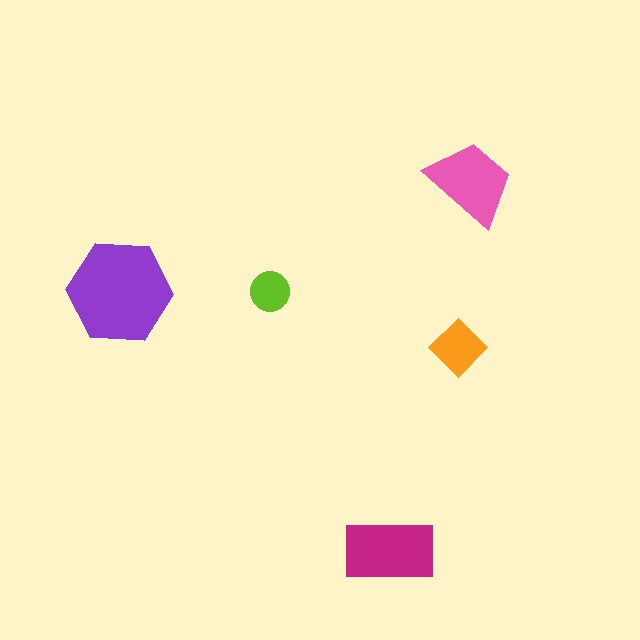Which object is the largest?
The purple hexagon.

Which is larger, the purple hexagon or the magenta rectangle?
The purple hexagon.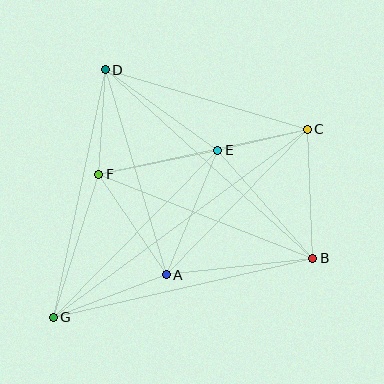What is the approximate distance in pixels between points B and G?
The distance between B and G is approximately 266 pixels.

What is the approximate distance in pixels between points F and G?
The distance between F and G is approximately 150 pixels.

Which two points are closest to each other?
Points C and E are closest to each other.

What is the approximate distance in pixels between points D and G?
The distance between D and G is approximately 253 pixels.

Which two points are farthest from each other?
Points C and G are farthest from each other.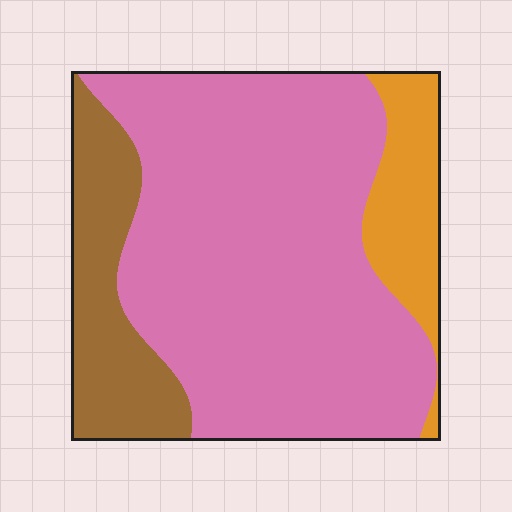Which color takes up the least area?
Orange, at roughly 10%.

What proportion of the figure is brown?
Brown covers about 20% of the figure.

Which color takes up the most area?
Pink, at roughly 70%.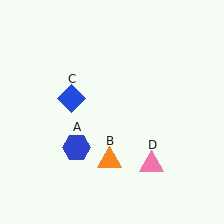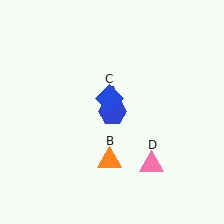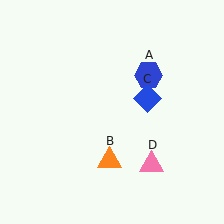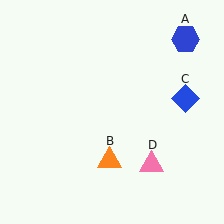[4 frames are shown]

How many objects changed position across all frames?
2 objects changed position: blue hexagon (object A), blue diamond (object C).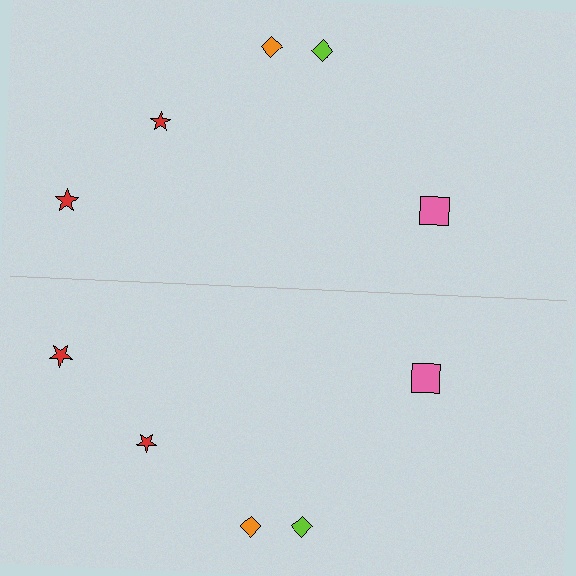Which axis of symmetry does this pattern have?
The pattern has a horizontal axis of symmetry running through the center of the image.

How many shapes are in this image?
There are 10 shapes in this image.